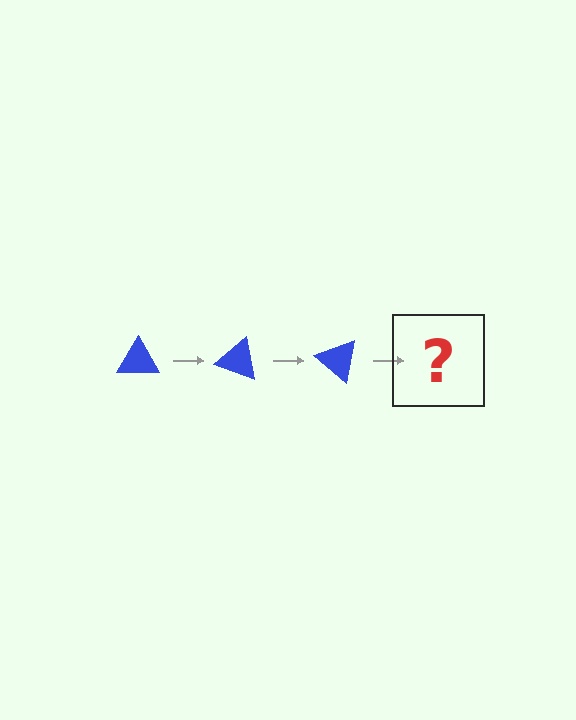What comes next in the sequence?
The next element should be a blue triangle rotated 60 degrees.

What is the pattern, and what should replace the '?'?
The pattern is that the triangle rotates 20 degrees each step. The '?' should be a blue triangle rotated 60 degrees.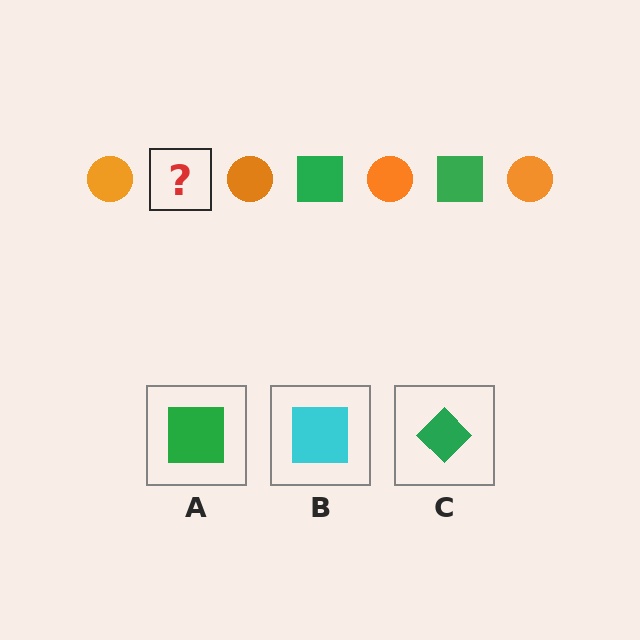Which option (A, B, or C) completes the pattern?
A.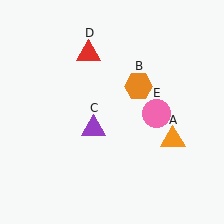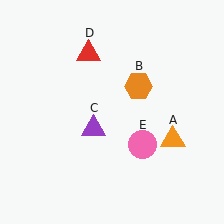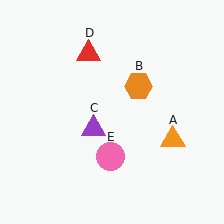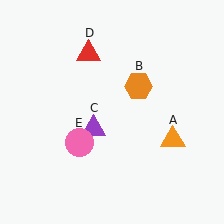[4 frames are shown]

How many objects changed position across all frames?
1 object changed position: pink circle (object E).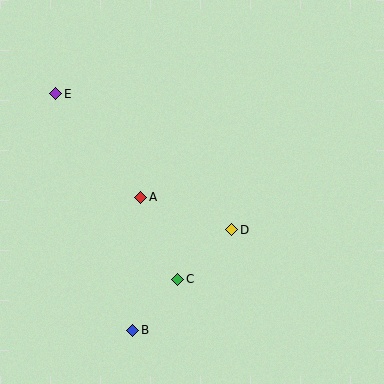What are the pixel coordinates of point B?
Point B is at (133, 330).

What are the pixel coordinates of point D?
Point D is at (232, 230).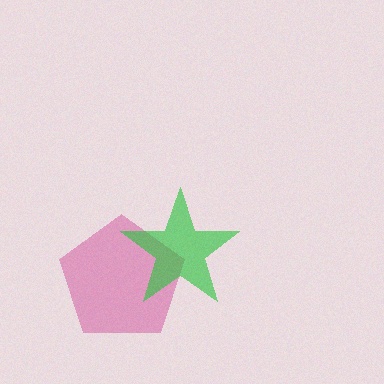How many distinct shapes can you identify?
There are 2 distinct shapes: a magenta pentagon, a green star.